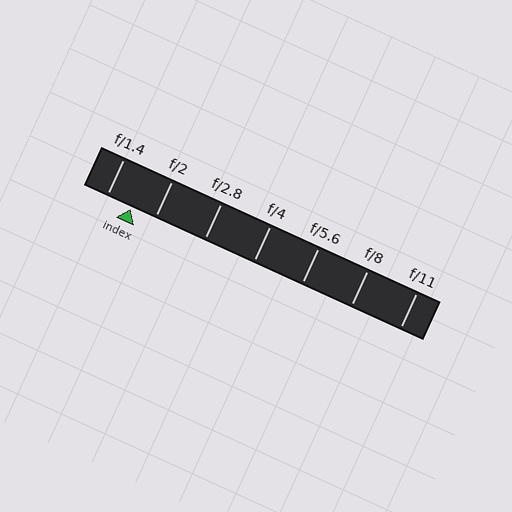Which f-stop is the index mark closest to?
The index mark is closest to f/2.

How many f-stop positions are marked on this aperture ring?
There are 7 f-stop positions marked.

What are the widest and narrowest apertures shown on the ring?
The widest aperture shown is f/1.4 and the narrowest is f/11.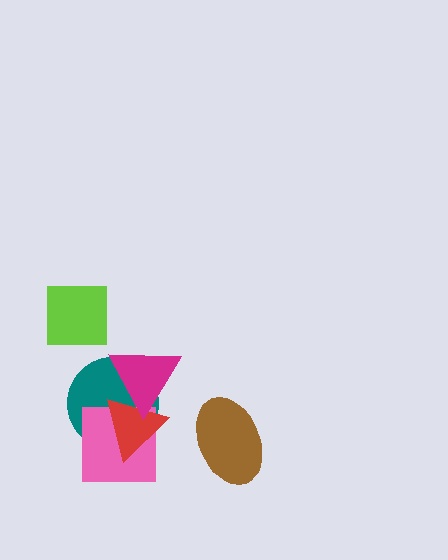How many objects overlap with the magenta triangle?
2 objects overlap with the magenta triangle.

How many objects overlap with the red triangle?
3 objects overlap with the red triangle.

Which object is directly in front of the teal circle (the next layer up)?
The pink square is directly in front of the teal circle.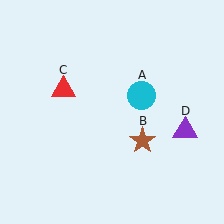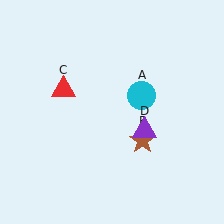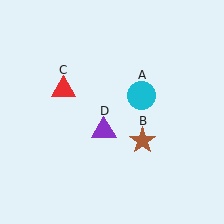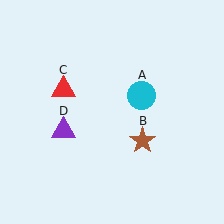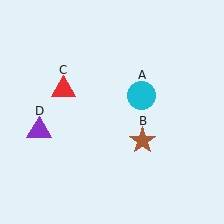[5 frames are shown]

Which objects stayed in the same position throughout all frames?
Cyan circle (object A) and brown star (object B) and red triangle (object C) remained stationary.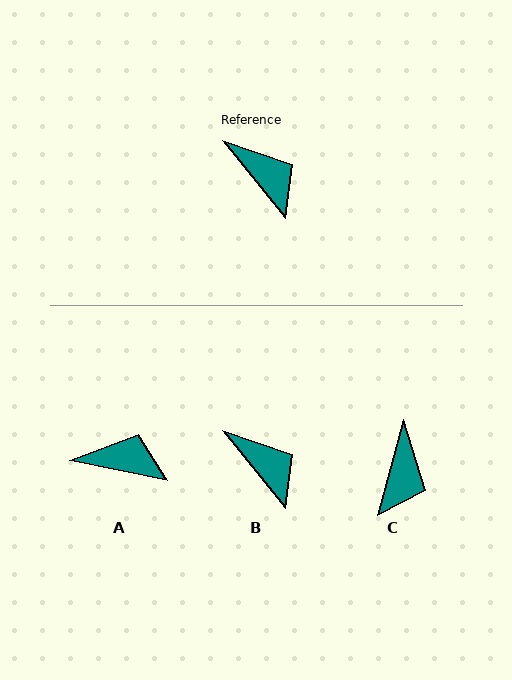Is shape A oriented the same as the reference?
No, it is off by about 40 degrees.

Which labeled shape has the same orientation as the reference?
B.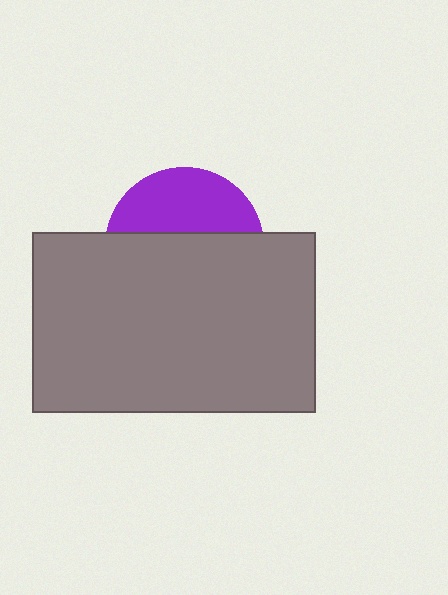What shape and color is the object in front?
The object in front is a gray rectangle.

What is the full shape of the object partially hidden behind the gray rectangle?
The partially hidden object is a purple circle.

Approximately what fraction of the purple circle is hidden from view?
Roughly 62% of the purple circle is hidden behind the gray rectangle.